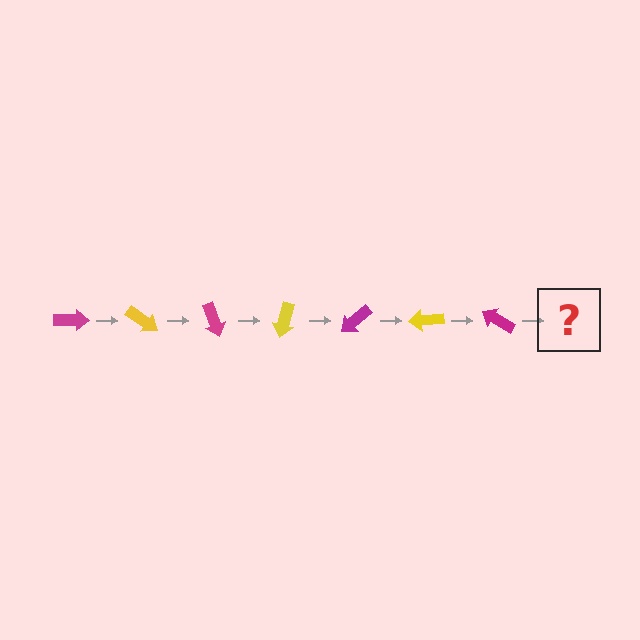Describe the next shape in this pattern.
It should be a yellow arrow, rotated 245 degrees from the start.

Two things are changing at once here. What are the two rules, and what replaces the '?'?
The two rules are that it rotates 35 degrees each step and the color cycles through magenta and yellow. The '?' should be a yellow arrow, rotated 245 degrees from the start.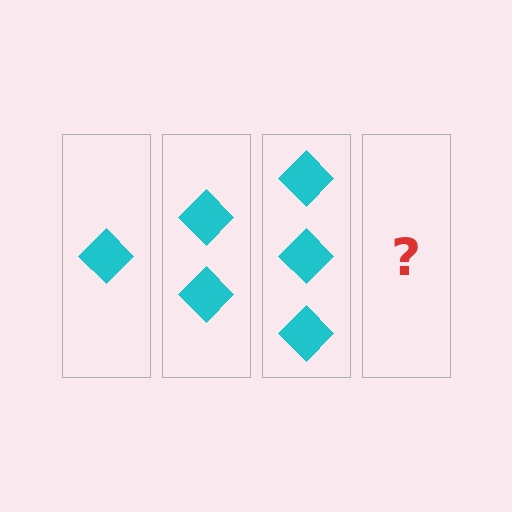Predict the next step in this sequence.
The next step is 4 diamonds.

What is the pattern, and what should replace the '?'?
The pattern is that each step adds one more diamond. The '?' should be 4 diamonds.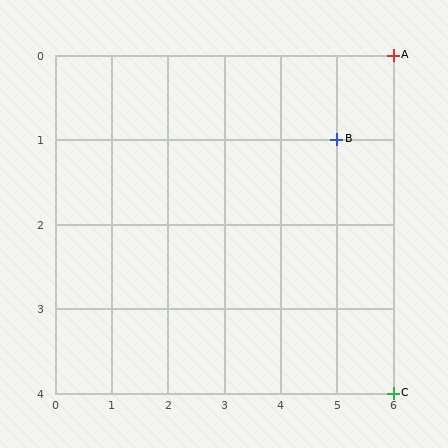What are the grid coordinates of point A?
Point A is at grid coordinates (6, 0).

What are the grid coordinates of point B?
Point B is at grid coordinates (5, 1).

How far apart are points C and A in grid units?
Points C and A are 4 rows apart.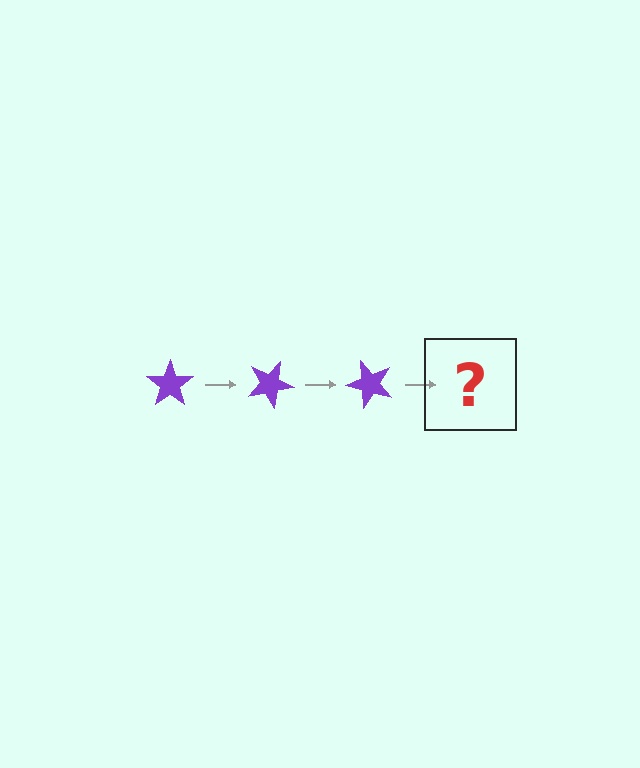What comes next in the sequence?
The next element should be a purple star rotated 75 degrees.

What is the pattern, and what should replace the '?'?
The pattern is that the star rotates 25 degrees each step. The '?' should be a purple star rotated 75 degrees.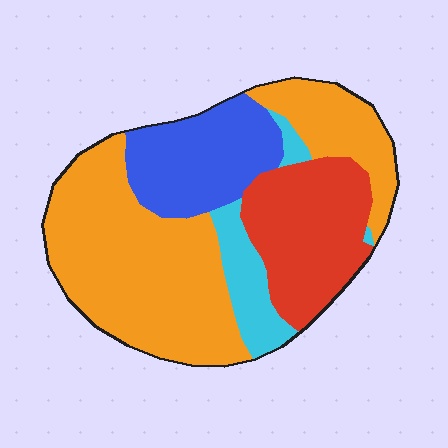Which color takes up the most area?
Orange, at roughly 50%.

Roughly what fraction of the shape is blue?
Blue takes up about one sixth (1/6) of the shape.